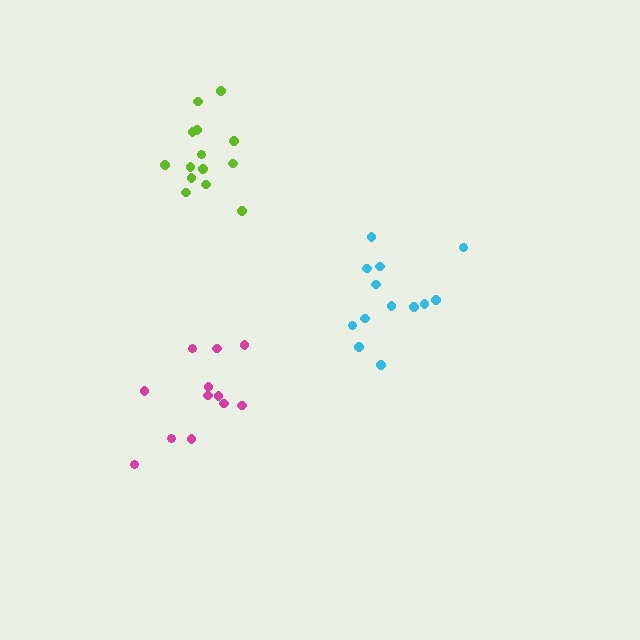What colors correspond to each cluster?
The clusters are colored: cyan, lime, magenta.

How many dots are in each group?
Group 1: 13 dots, Group 2: 14 dots, Group 3: 12 dots (39 total).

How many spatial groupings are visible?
There are 3 spatial groupings.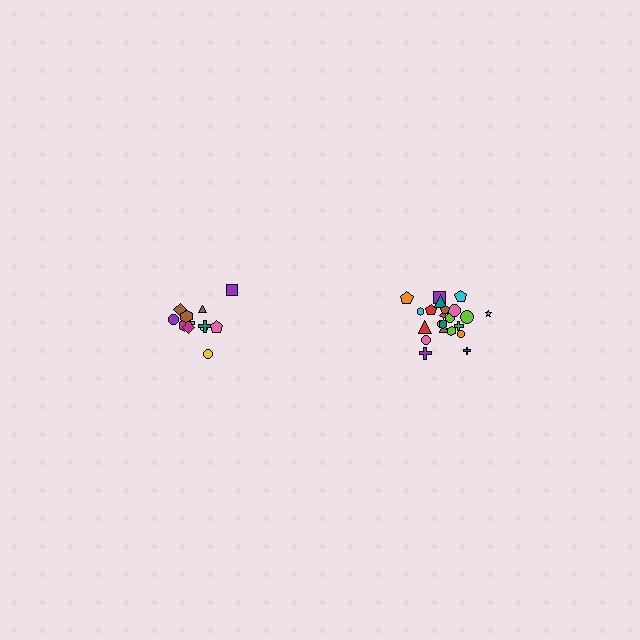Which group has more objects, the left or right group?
The right group.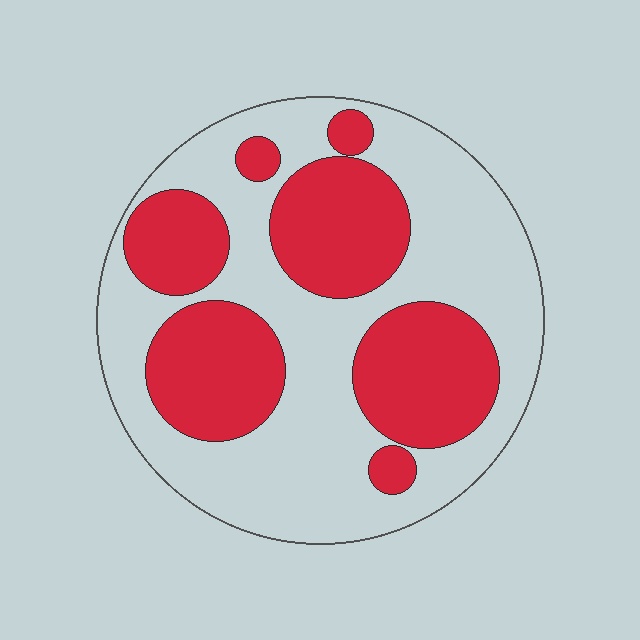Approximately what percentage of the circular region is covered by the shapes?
Approximately 40%.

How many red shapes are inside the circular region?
7.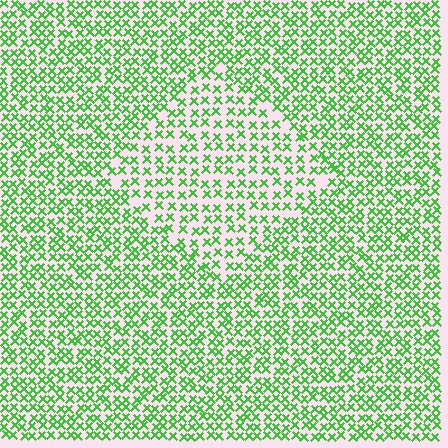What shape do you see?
I see a diamond.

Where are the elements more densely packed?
The elements are more densely packed outside the diamond boundary.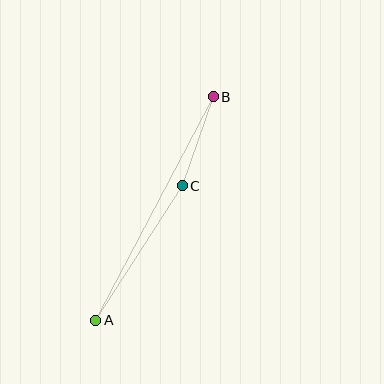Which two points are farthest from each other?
Points A and B are farthest from each other.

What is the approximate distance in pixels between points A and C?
The distance between A and C is approximately 160 pixels.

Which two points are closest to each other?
Points B and C are closest to each other.